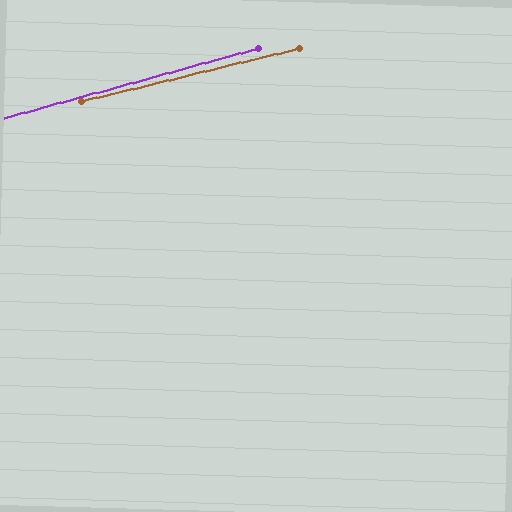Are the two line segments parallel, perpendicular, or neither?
Parallel — their directions differ by only 1.8°.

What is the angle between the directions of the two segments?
Approximately 2 degrees.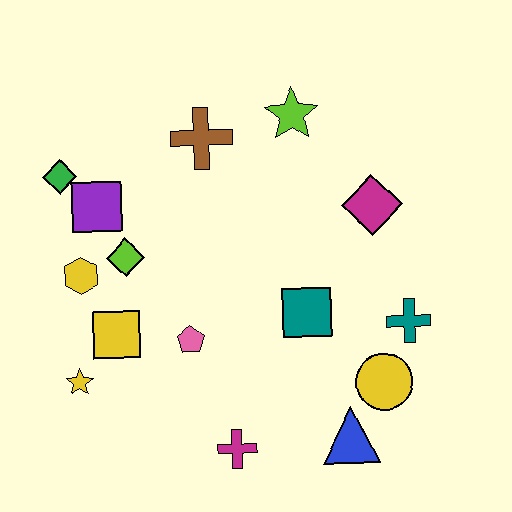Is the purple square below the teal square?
No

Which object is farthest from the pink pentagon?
The lime star is farthest from the pink pentagon.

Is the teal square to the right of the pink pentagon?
Yes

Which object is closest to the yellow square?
The yellow star is closest to the yellow square.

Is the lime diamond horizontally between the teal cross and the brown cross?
No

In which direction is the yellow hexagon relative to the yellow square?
The yellow hexagon is above the yellow square.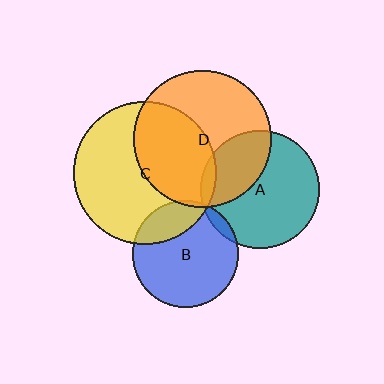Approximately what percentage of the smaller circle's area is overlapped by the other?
Approximately 5%.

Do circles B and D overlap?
Yes.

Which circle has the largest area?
Circle C (yellow).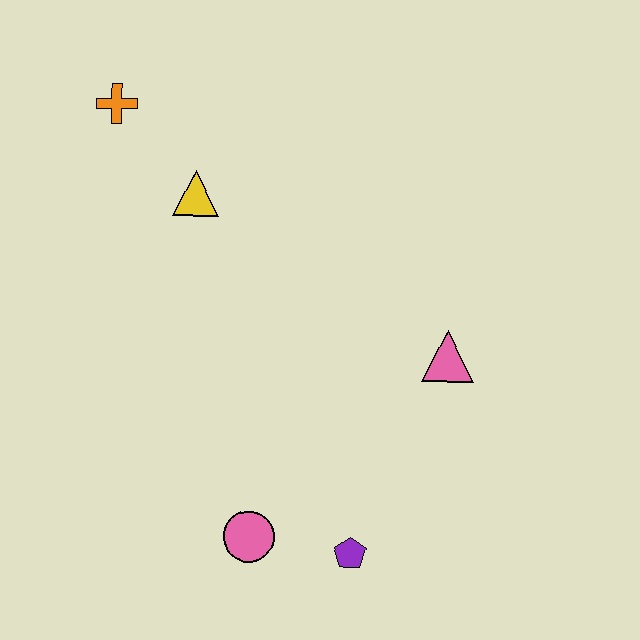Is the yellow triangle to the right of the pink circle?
No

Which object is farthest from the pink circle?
The orange cross is farthest from the pink circle.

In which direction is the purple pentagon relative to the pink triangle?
The purple pentagon is below the pink triangle.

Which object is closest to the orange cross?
The yellow triangle is closest to the orange cross.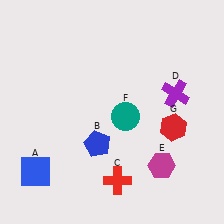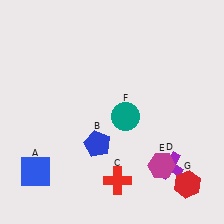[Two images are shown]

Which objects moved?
The objects that moved are: the purple cross (D), the red hexagon (G).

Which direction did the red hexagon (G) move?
The red hexagon (G) moved down.